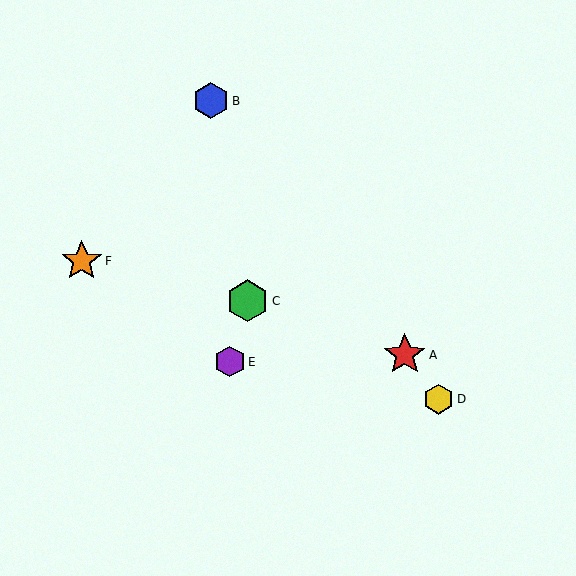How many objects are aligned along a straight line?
3 objects (A, B, D) are aligned along a straight line.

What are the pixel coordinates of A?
Object A is at (405, 355).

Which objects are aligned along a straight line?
Objects A, B, D are aligned along a straight line.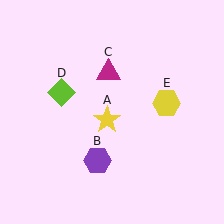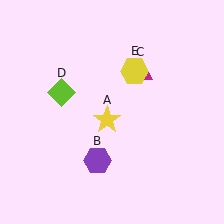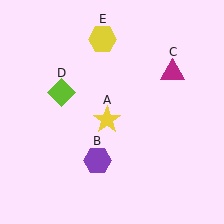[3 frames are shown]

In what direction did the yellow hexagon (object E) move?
The yellow hexagon (object E) moved up and to the left.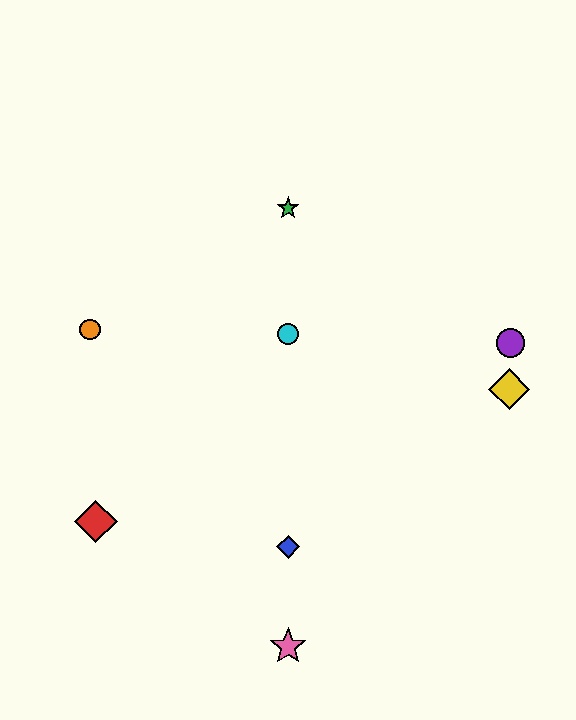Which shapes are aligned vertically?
The blue diamond, the green star, the cyan circle, the pink star are aligned vertically.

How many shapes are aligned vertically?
4 shapes (the blue diamond, the green star, the cyan circle, the pink star) are aligned vertically.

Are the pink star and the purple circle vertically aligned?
No, the pink star is at x≈288 and the purple circle is at x≈510.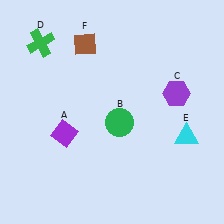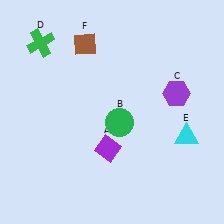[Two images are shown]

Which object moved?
The purple diamond (A) moved right.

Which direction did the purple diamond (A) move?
The purple diamond (A) moved right.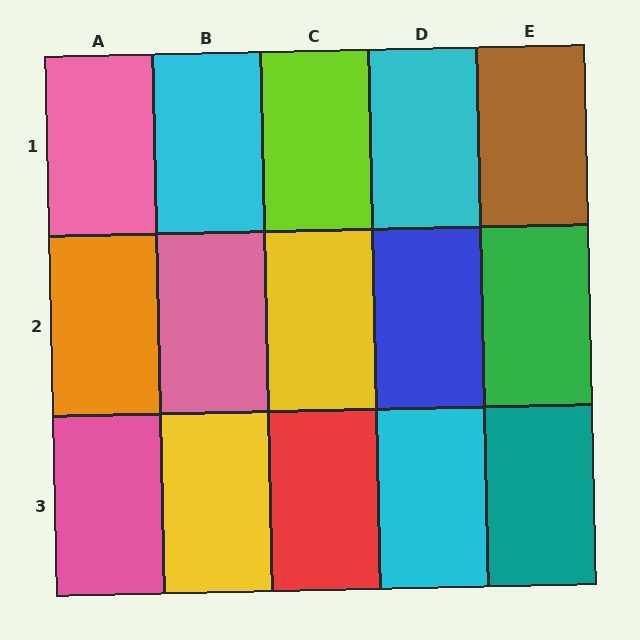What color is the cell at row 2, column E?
Green.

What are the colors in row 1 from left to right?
Pink, cyan, lime, cyan, brown.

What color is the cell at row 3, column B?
Yellow.